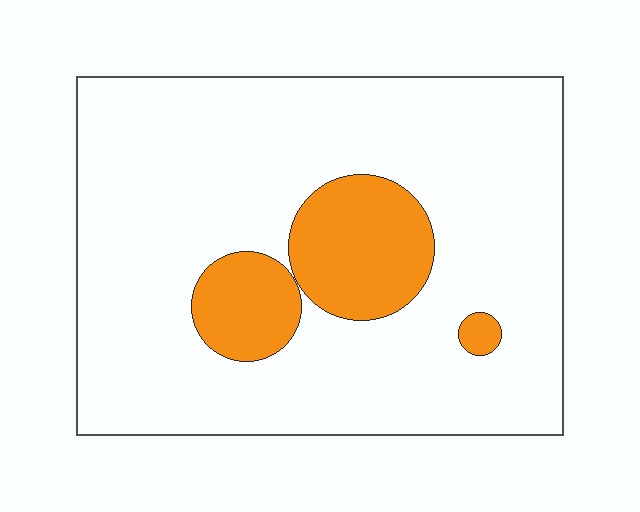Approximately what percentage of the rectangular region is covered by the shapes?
Approximately 15%.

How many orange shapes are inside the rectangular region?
3.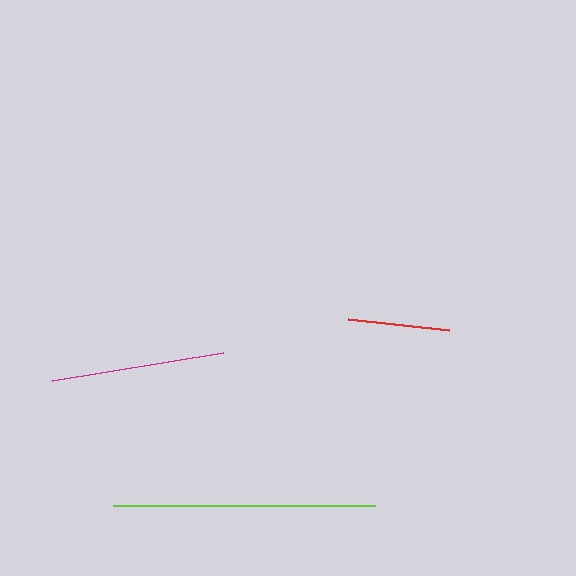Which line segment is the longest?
The lime line is the longest at approximately 262 pixels.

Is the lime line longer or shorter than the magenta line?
The lime line is longer than the magenta line.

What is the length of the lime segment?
The lime segment is approximately 262 pixels long.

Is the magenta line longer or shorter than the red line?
The magenta line is longer than the red line.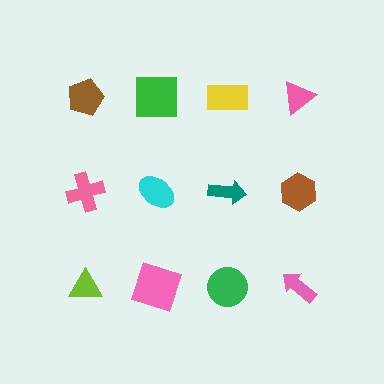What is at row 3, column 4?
A pink arrow.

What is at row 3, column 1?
A lime triangle.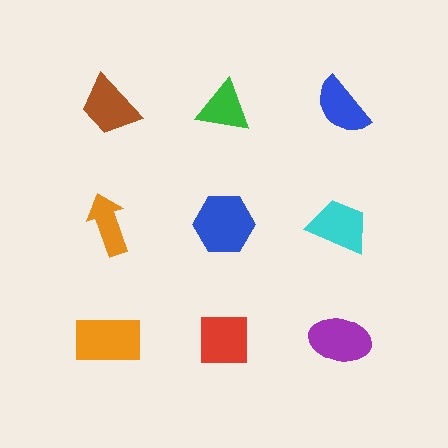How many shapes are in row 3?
3 shapes.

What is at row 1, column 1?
A brown trapezoid.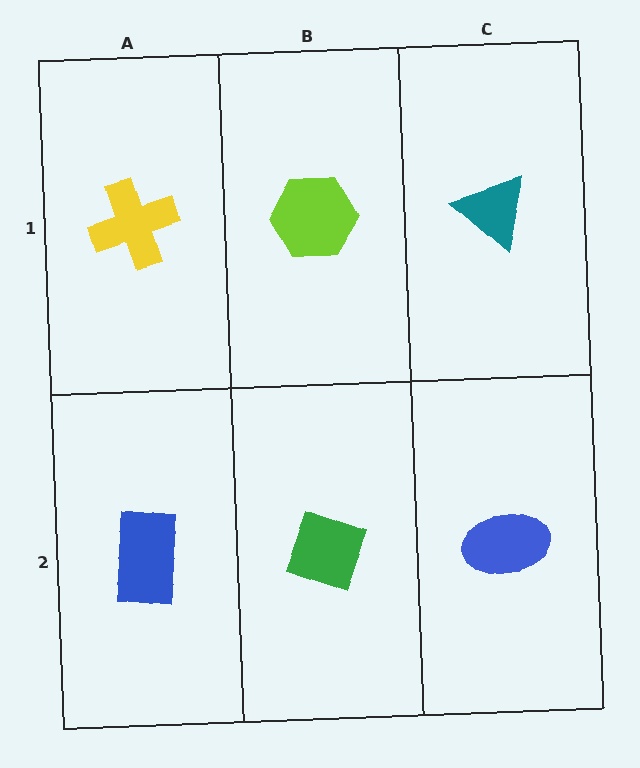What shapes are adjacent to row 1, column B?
A green diamond (row 2, column B), a yellow cross (row 1, column A), a teal triangle (row 1, column C).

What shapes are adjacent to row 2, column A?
A yellow cross (row 1, column A), a green diamond (row 2, column B).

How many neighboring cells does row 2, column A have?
2.